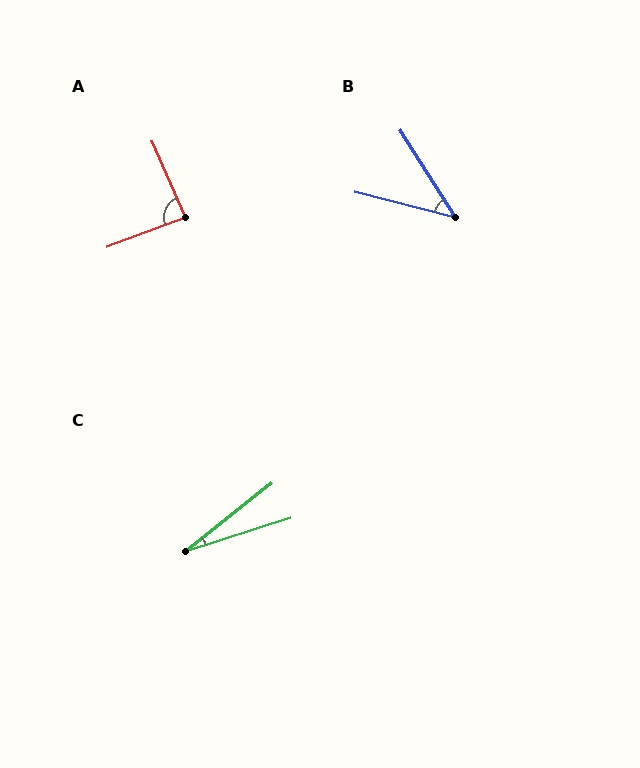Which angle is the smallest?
C, at approximately 21 degrees.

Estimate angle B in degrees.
Approximately 43 degrees.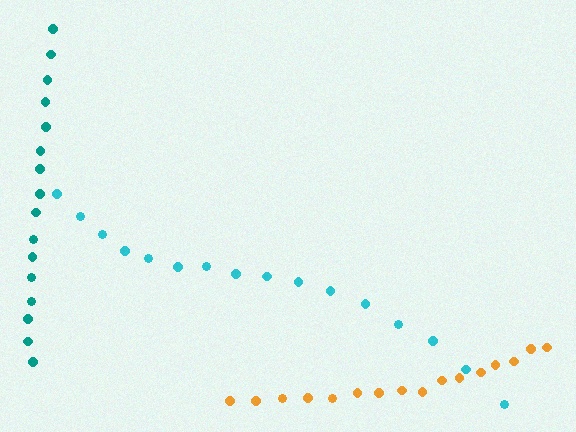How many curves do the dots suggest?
There are 3 distinct paths.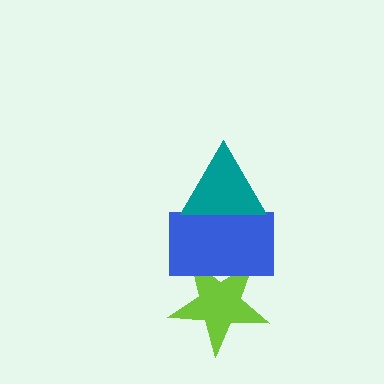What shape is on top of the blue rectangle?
The teal triangle is on top of the blue rectangle.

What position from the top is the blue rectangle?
The blue rectangle is 2nd from the top.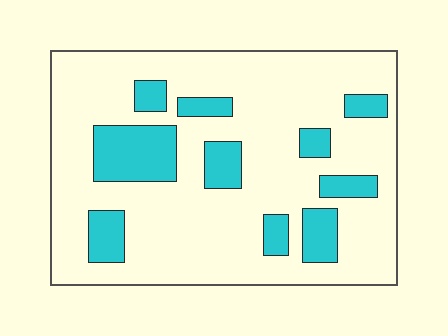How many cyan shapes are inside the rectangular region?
10.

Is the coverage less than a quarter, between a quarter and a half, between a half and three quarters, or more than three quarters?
Less than a quarter.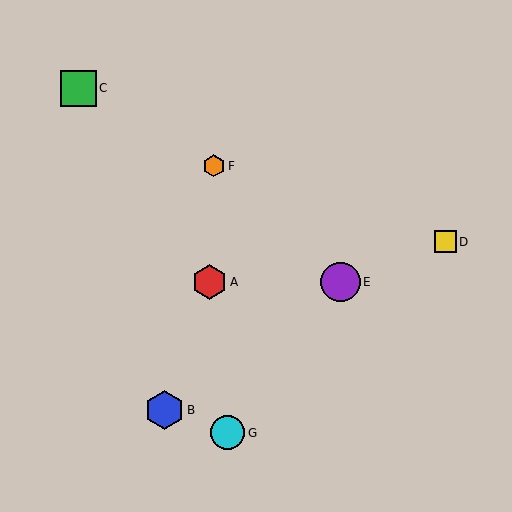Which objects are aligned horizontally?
Objects A, E are aligned horizontally.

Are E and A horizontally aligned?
Yes, both are at y≈282.